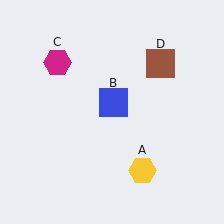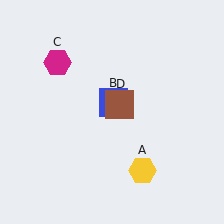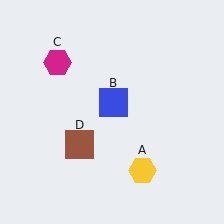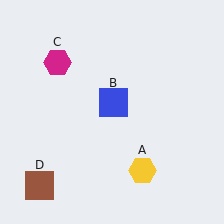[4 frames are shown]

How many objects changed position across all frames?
1 object changed position: brown square (object D).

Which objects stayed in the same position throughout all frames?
Yellow hexagon (object A) and blue square (object B) and magenta hexagon (object C) remained stationary.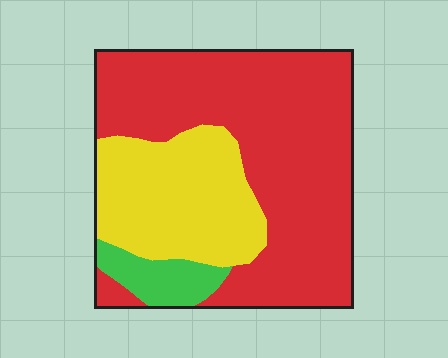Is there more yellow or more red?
Red.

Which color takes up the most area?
Red, at roughly 65%.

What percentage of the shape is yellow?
Yellow covers about 30% of the shape.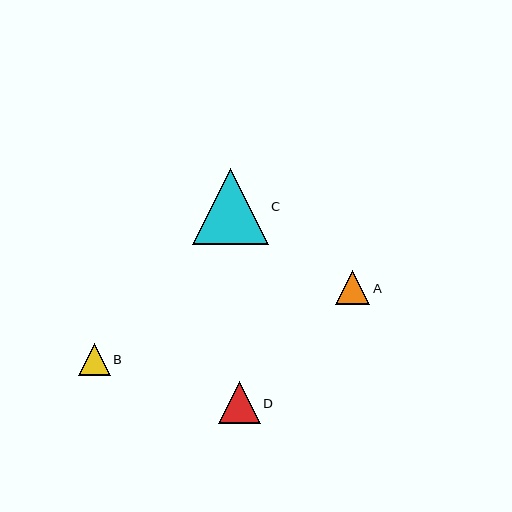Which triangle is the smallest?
Triangle B is the smallest with a size of approximately 32 pixels.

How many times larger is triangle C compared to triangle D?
Triangle C is approximately 1.8 times the size of triangle D.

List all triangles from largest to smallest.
From largest to smallest: C, D, A, B.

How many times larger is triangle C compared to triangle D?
Triangle C is approximately 1.8 times the size of triangle D.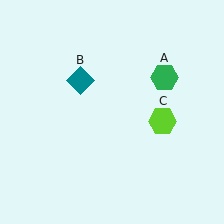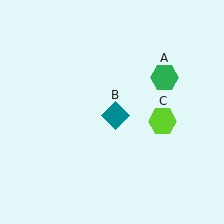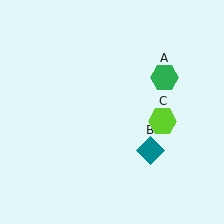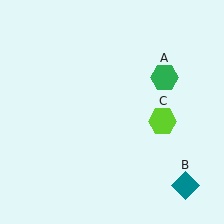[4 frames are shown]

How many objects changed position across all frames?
1 object changed position: teal diamond (object B).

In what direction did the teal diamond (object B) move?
The teal diamond (object B) moved down and to the right.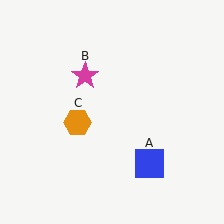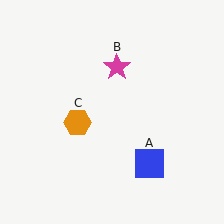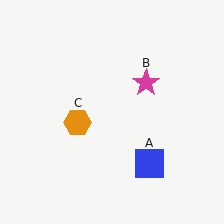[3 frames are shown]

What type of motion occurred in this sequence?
The magenta star (object B) rotated clockwise around the center of the scene.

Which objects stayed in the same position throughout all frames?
Blue square (object A) and orange hexagon (object C) remained stationary.